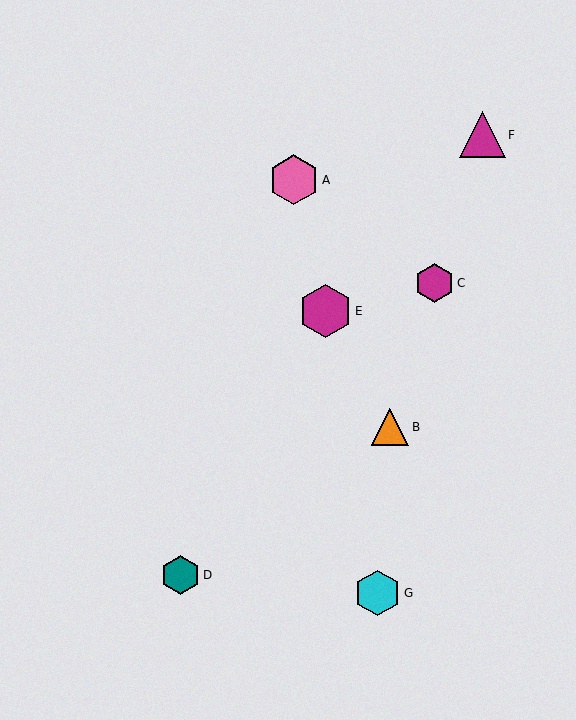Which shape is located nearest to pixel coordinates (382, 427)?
The orange triangle (labeled B) at (390, 427) is nearest to that location.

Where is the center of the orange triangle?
The center of the orange triangle is at (390, 427).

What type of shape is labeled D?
Shape D is a teal hexagon.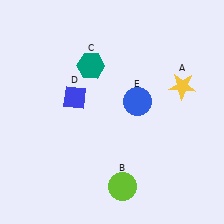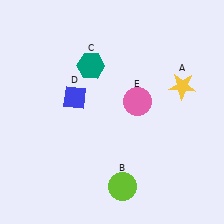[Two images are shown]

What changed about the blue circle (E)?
In Image 1, E is blue. In Image 2, it changed to pink.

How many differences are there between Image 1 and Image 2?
There is 1 difference between the two images.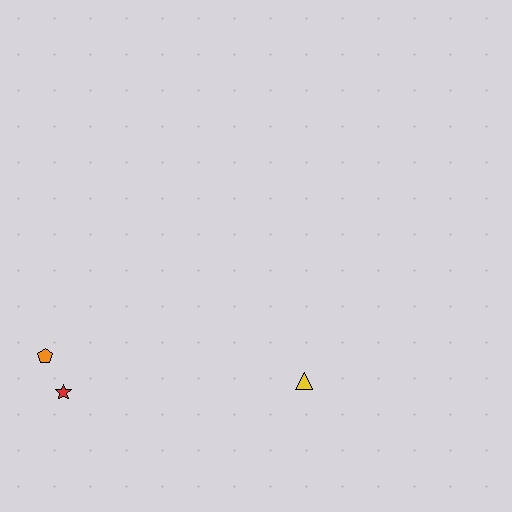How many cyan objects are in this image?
There are no cyan objects.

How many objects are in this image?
There are 3 objects.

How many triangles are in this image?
There is 1 triangle.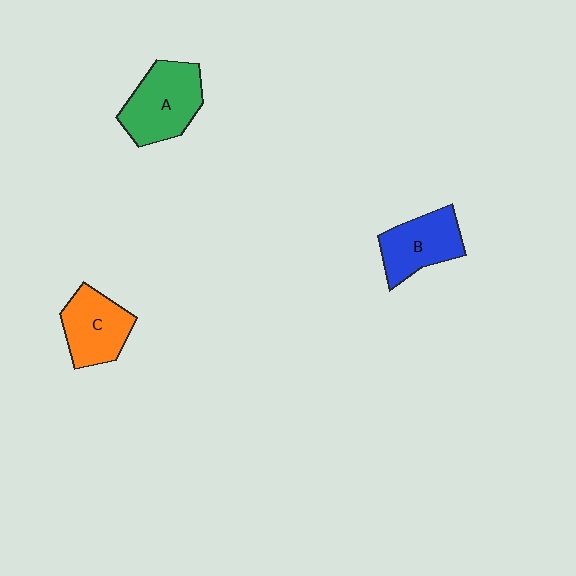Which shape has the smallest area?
Shape C (orange).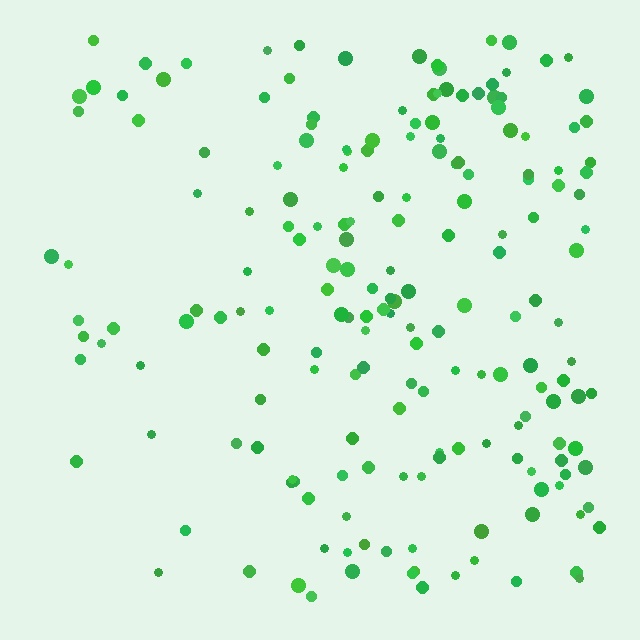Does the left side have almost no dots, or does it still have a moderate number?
Still a moderate number, just noticeably fewer than the right.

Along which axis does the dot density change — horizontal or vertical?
Horizontal.